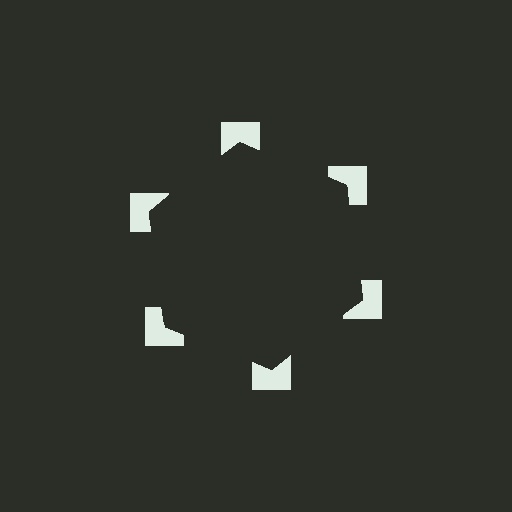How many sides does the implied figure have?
6 sides.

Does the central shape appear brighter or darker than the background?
It typically appears slightly darker than the background, even though no actual brightness change is drawn.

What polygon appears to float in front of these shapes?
An illusory hexagon — its edges are inferred from the aligned wedge cuts in the notched squares, not physically drawn.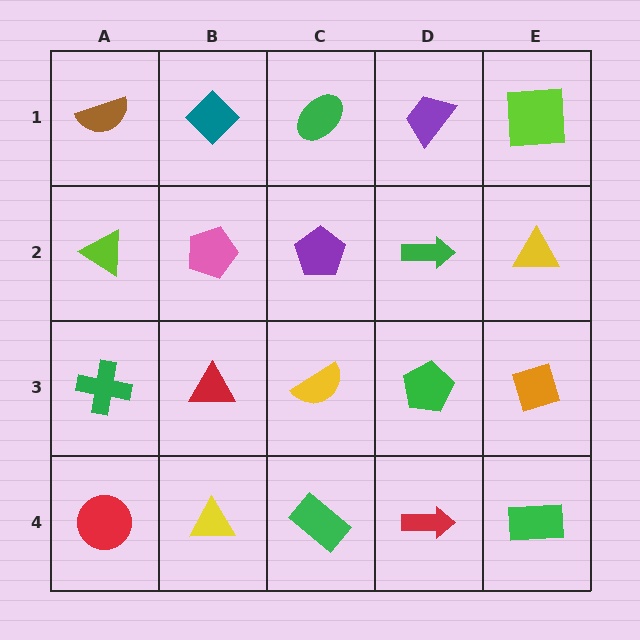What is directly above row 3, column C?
A purple pentagon.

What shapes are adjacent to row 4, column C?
A yellow semicircle (row 3, column C), a yellow triangle (row 4, column B), a red arrow (row 4, column D).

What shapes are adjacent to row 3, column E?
A yellow triangle (row 2, column E), a green rectangle (row 4, column E), a green pentagon (row 3, column D).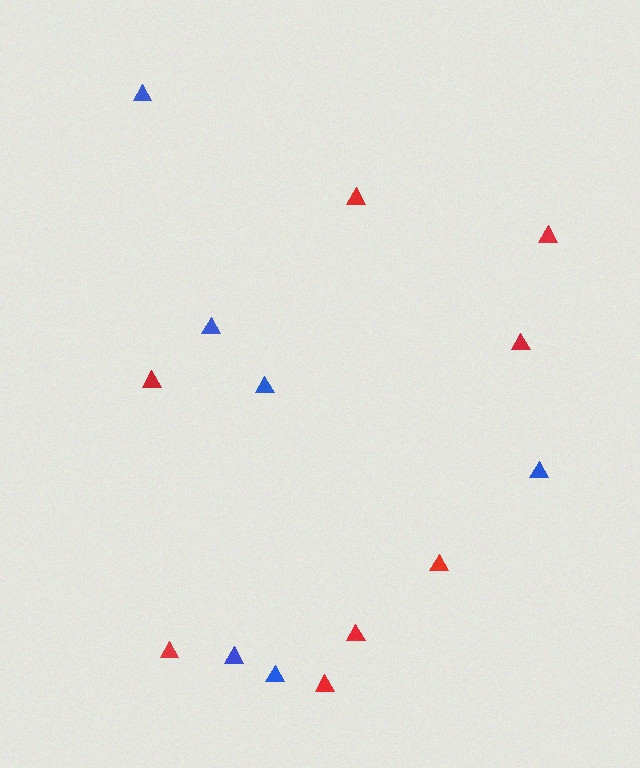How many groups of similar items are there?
There are 2 groups: one group of blue triangles (6) and one group of red triangles (8).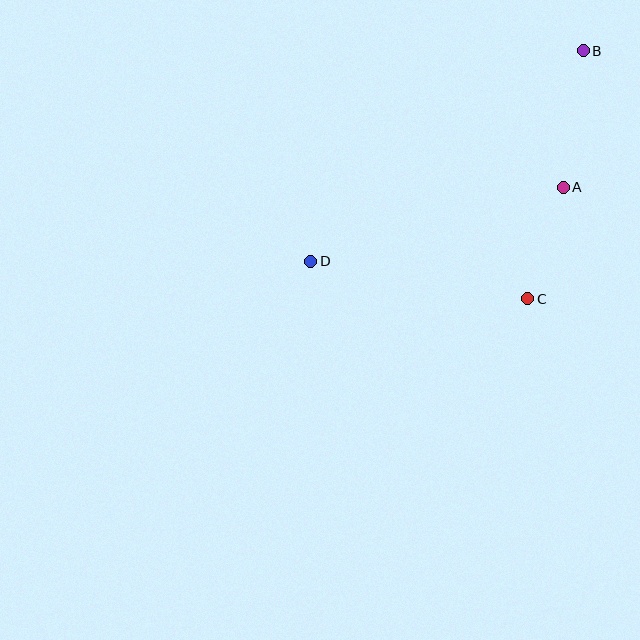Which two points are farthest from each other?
Points B and D are farthest from each other.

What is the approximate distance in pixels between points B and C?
The distance between B and C is approximately 254 pixels.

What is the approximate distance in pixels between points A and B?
The distance between A and B is approximately 138 pixels.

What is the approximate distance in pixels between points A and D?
The distance between A and D is approximately 263 pixels.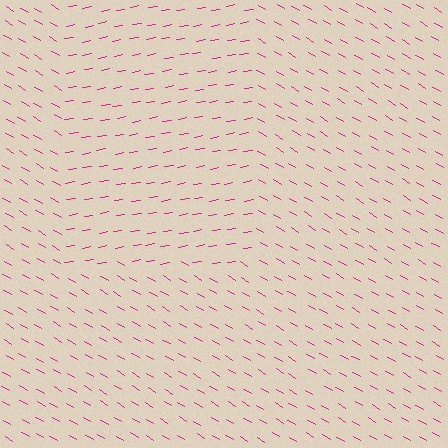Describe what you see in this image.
The image is filled with small magenta line segments. A rectangle region in the image has lines oriented differently from the surrounding lines, creating a visible texture boundary.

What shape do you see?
I see a rectangle.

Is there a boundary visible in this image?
Yes, there is a texture boundary formed by a change in line orientation.